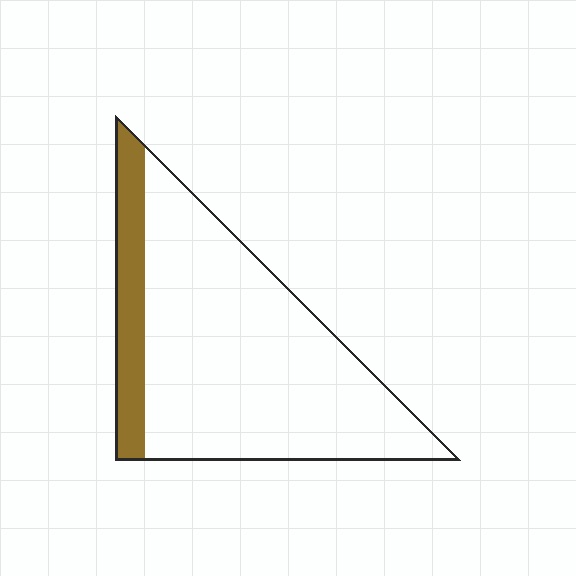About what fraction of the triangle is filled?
About one sixth (1/6).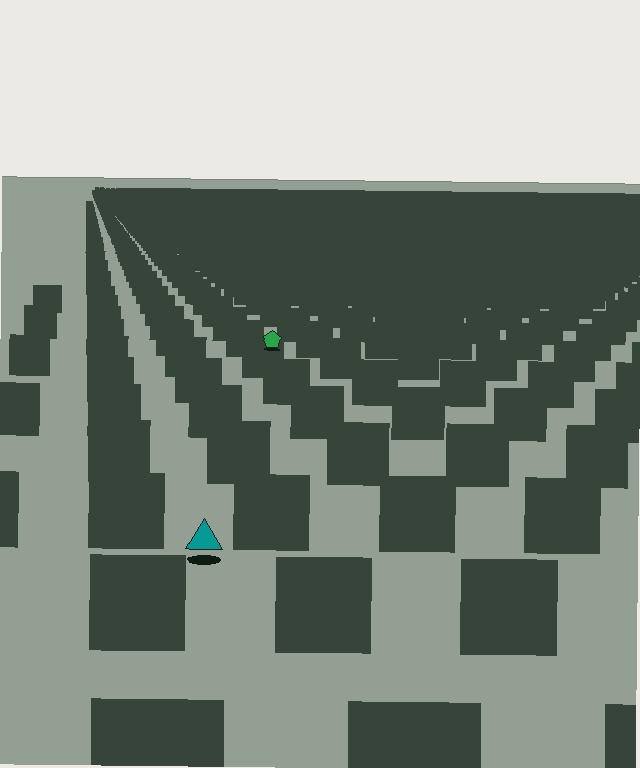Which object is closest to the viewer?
The teal triangle is closest. The texture marks near it are larger and more spread out.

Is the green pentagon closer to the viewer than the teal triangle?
No. The teal triangle is closer — you can tell from the texture gradient: the ground texture is coarser near it.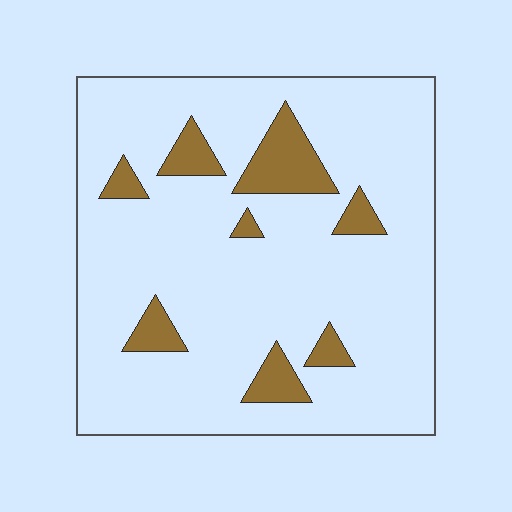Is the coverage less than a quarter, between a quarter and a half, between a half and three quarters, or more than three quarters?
Less than a quarter.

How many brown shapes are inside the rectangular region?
8.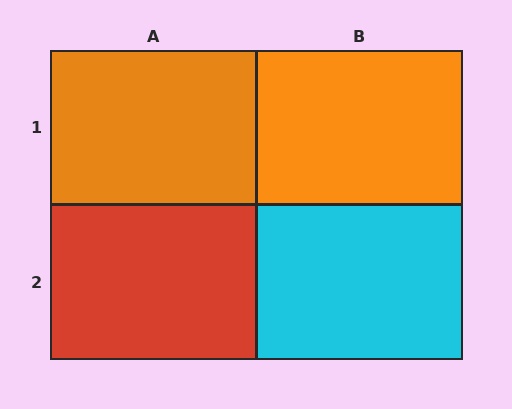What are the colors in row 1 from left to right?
Orange, orange.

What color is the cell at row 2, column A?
Red.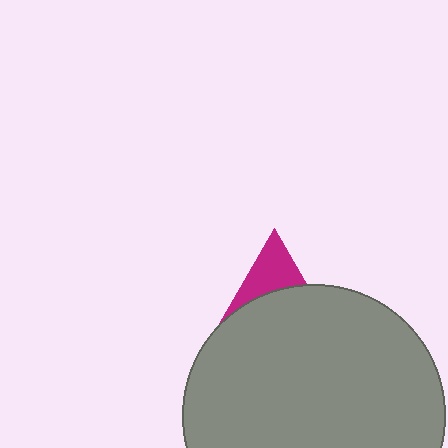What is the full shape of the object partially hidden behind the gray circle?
The partially hidden object is a magenta triangle.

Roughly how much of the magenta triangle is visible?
A small part of it is visible (roughly 32%).